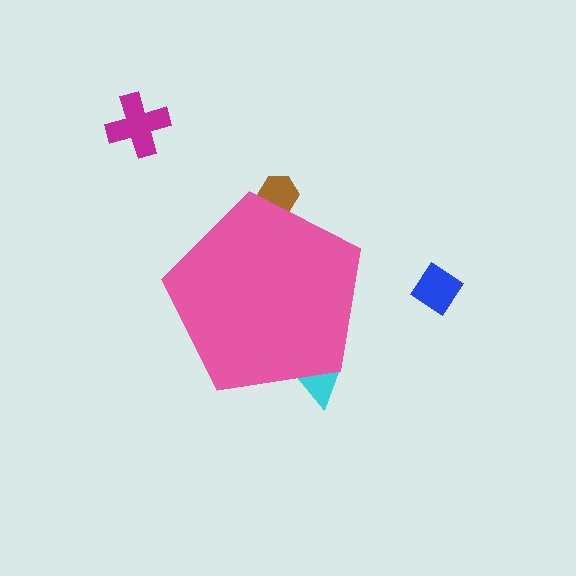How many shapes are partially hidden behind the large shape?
2 shapes are partially hidden.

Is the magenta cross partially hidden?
No, the magenta cross is fully visible.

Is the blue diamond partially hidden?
No, the blue diamond is fully visible.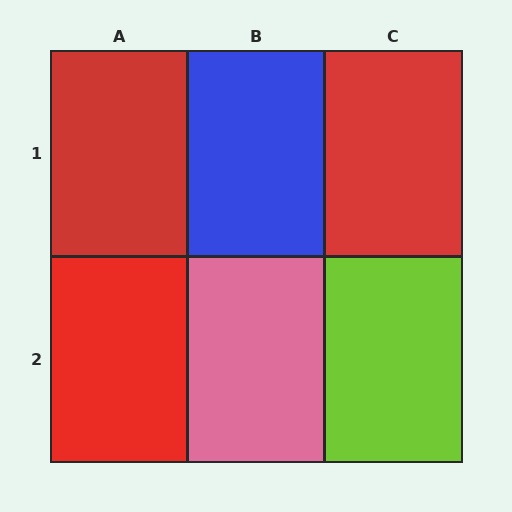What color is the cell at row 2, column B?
Pink.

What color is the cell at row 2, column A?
Red.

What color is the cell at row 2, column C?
Lime.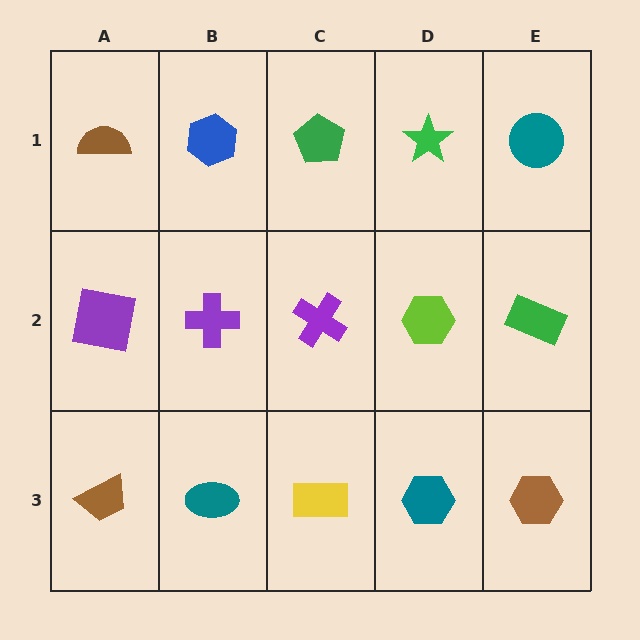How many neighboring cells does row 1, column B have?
3.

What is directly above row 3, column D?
A lime hexagon.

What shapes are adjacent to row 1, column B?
A purple cross (row 2, column B), a brown semicircle (row 1, column A), a green pentagon (row 1, column C).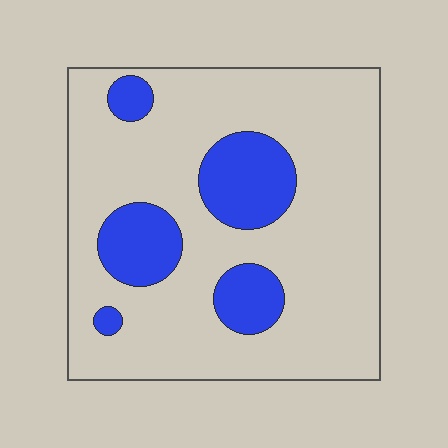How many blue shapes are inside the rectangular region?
5.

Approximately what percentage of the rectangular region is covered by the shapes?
Approximately 20%.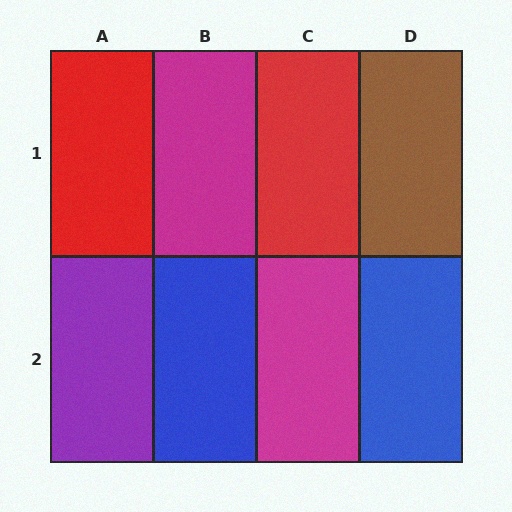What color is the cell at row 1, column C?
Red.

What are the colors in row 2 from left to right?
Purple, blue, magenta, blue.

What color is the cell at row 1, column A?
Red.